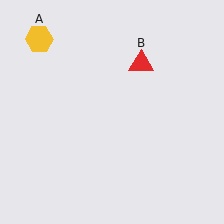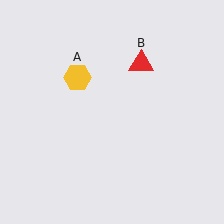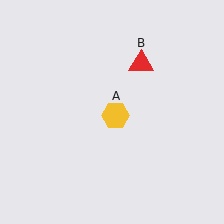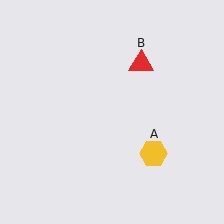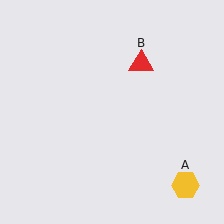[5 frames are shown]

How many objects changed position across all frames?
1 object changed position: yellow hexagon (object A).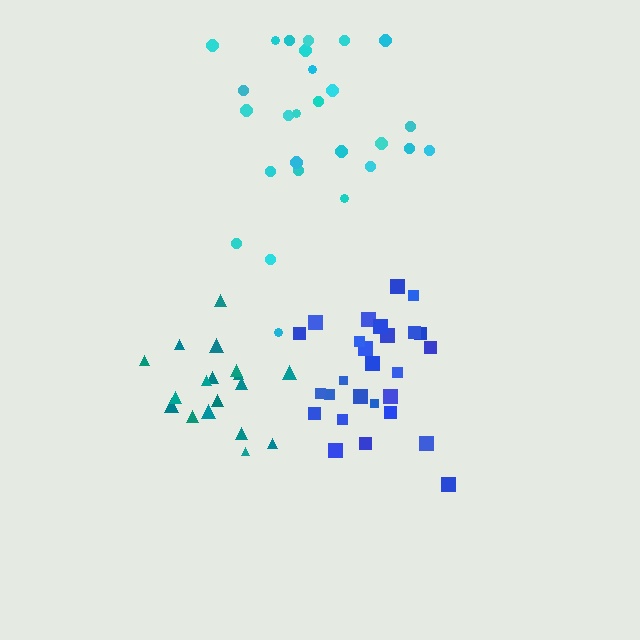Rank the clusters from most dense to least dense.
blue, teal, cyan.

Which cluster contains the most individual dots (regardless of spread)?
Cyan (27).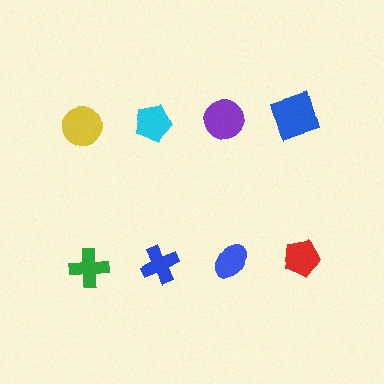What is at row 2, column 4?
A red pentagon.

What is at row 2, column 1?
A green cross.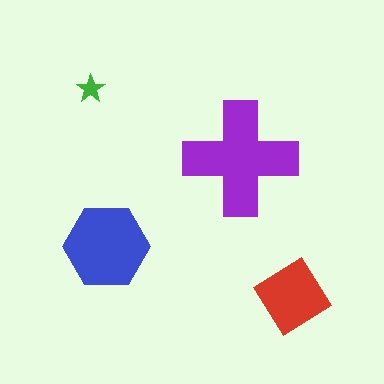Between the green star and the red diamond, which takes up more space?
The red diamond.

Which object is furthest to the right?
The red diamond is rightmost.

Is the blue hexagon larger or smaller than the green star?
Larger.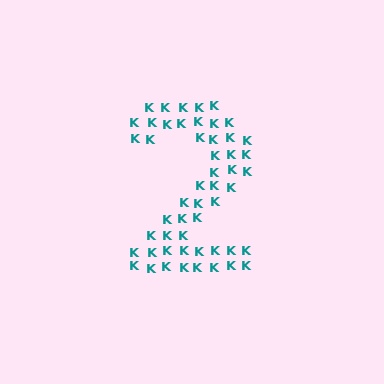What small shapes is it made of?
It is made of small letter K's.